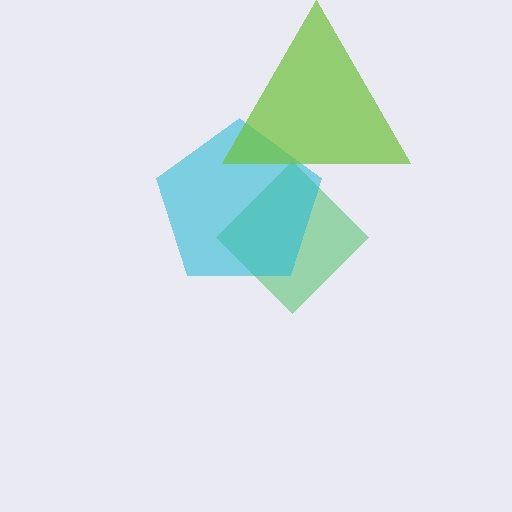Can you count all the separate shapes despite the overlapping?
Yes, there are 3 separate shapes.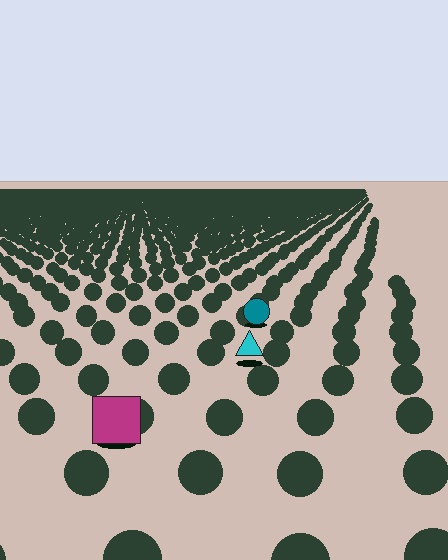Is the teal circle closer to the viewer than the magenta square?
No. The magenta square is closer — you can tell from the texture gradient: the ground texture is coarser near it.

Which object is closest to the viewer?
The magenta square is closest. The texture marks near it are larger and more spread out.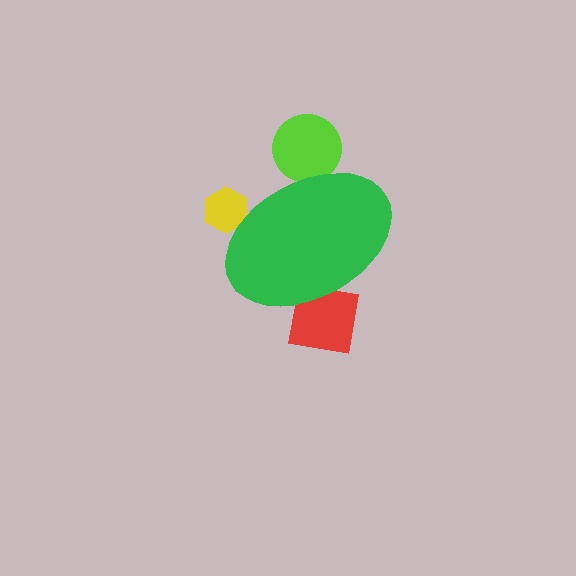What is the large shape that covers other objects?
A green ellipse.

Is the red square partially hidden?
Yes, the red square is partially hidden behind the green ellipse.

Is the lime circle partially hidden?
Yes, the lime circle is partially hidden behind the green ellipse.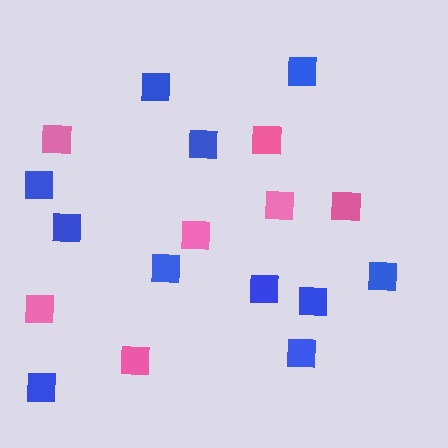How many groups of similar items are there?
There are 2 groups: one group of blue squares (11) and one group of pink squares (7).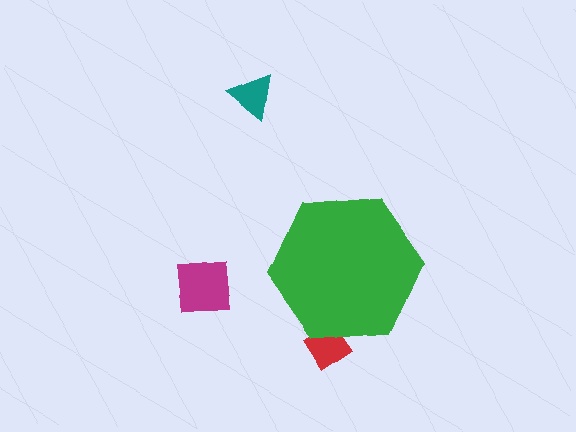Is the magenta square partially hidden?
No, the magenta square is fully visible.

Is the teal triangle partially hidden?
No, the teal triangle is fully visible.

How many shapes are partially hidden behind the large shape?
1 shape is partially hidden.